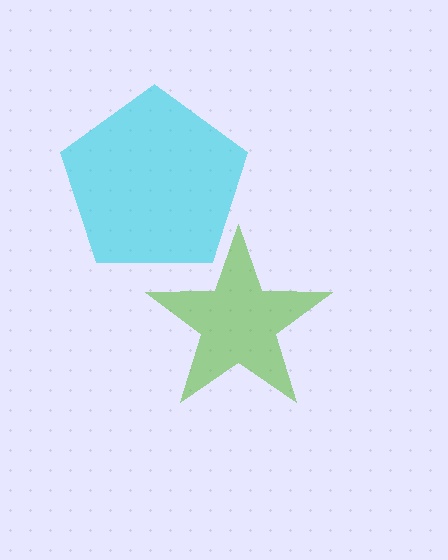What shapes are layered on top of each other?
The layered shapes are: a lime star, a cyan pentagon.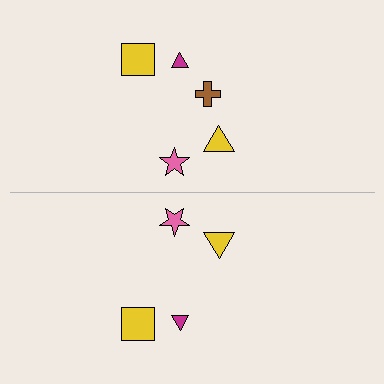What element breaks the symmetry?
A brown cross is missing from the bottom side.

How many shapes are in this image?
There are 9 shapes in this image.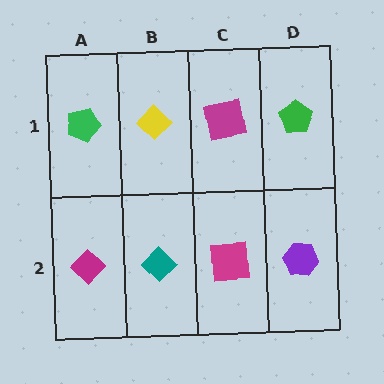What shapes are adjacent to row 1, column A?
A magenta diamond (row 2, column A), a yellow diamond (row 1, column B).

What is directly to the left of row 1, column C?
A yellow diamond.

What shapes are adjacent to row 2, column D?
A green pentagon (row 1, column D), a magenta square (row 2, column C).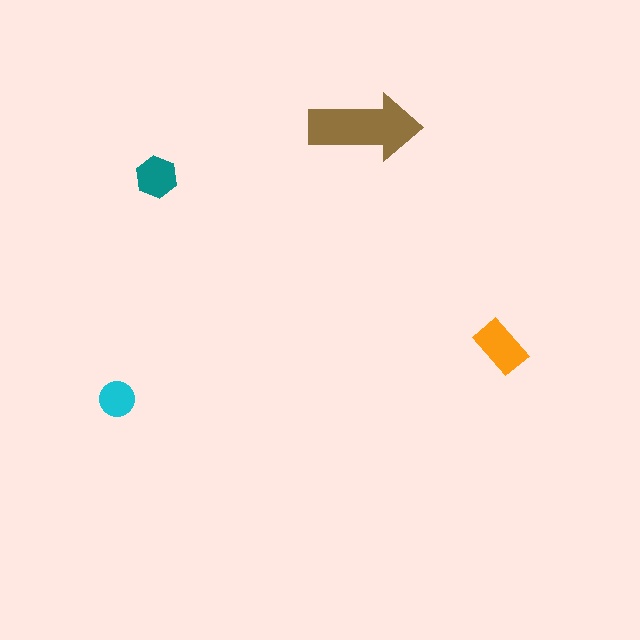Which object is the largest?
The brown arrow.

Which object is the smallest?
The cyan circle.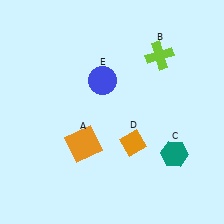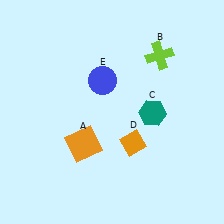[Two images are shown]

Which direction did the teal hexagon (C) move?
The teal hexagon (C) moved up.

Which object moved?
The teal hexagon (C) moved up.